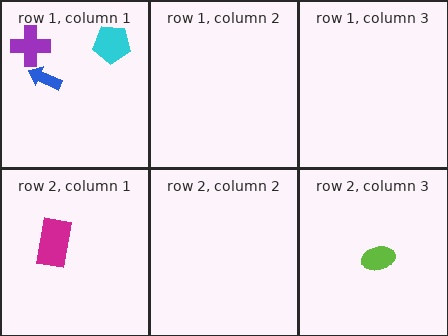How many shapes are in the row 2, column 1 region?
1.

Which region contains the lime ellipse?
The row 2, column 3 region.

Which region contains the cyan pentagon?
The row 1, column 1 region.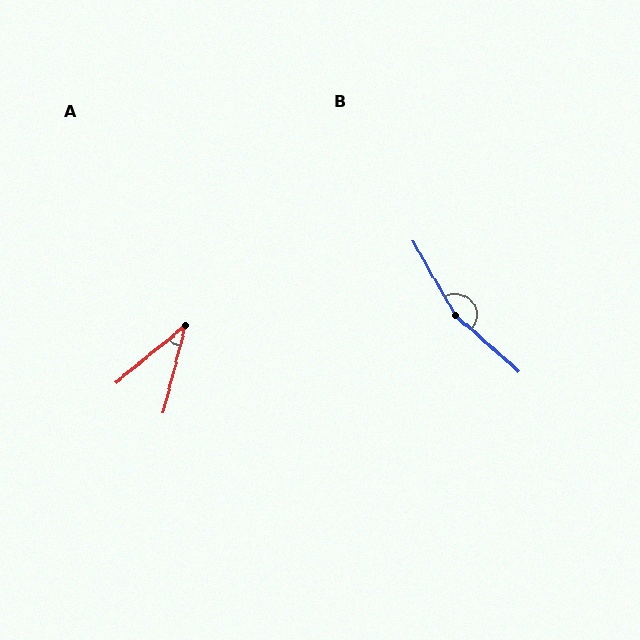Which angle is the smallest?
A, at approximately 36 degrees.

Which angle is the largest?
B, at approximately 161 degrees.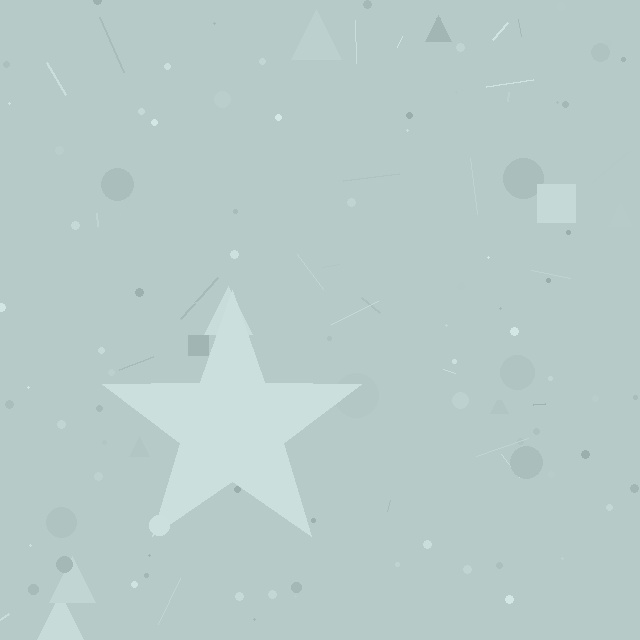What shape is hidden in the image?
A star is hidden in the image.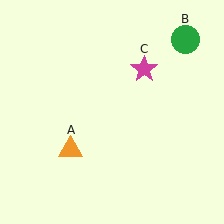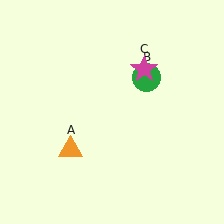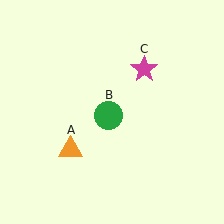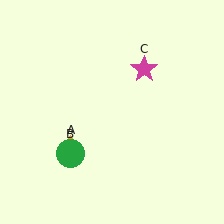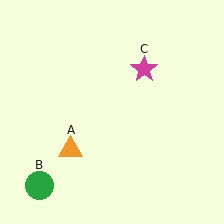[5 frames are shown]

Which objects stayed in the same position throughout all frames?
Orange triangle (object A) and magenta star (object C) remained stationary.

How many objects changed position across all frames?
1 object changed position: green circle (object B).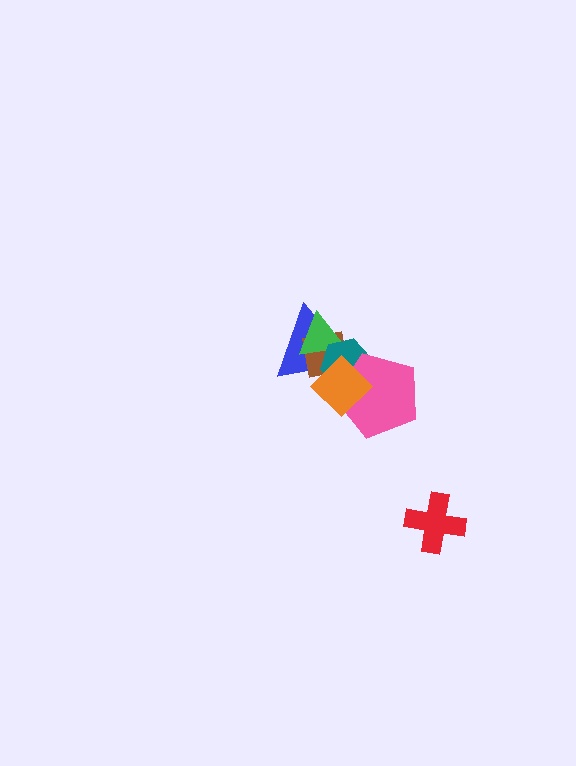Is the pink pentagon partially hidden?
Yes, it is partially covered by another shape.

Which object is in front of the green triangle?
The teal hexagon is in front of the green triangle.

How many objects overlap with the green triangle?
3 objects overlap with the green triangle.